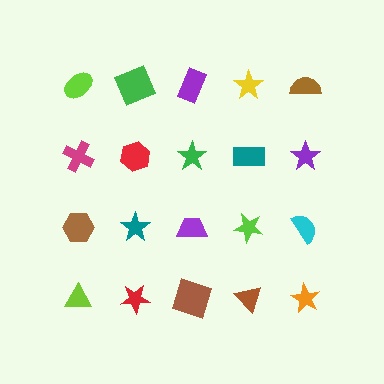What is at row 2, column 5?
A purple star.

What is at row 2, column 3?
A green star.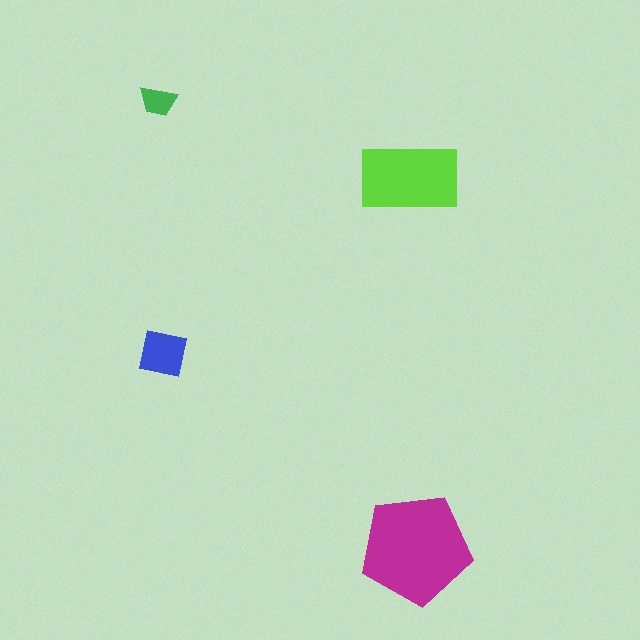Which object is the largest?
The magenta pentagon.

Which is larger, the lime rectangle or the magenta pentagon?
The magenta pentagon.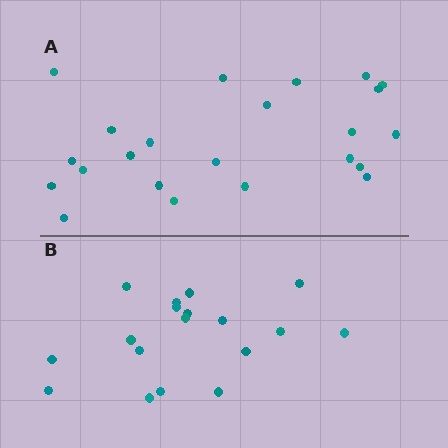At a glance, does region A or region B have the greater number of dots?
Region A (the top region) has more dots.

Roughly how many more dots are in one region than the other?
Region A has about 5 more dots than region B.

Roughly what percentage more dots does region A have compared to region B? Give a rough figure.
About 30% more.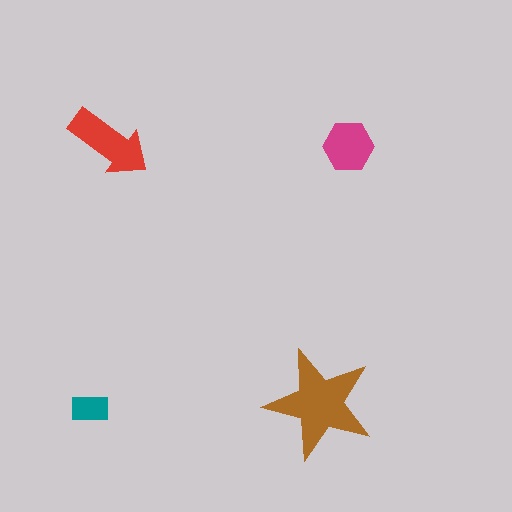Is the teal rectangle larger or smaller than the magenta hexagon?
Smaller.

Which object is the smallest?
The teal rectangle.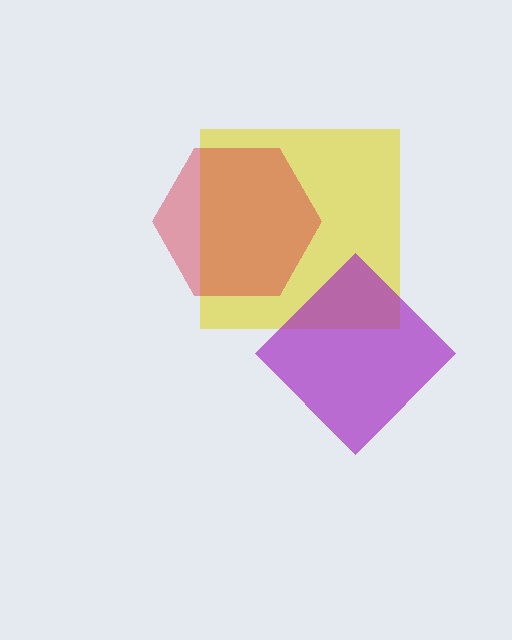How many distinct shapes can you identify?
There are 3 distinct shapes: a yellow square, a red hexagon, a purple diamond.